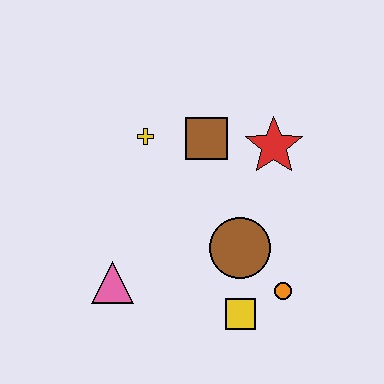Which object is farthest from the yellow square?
The yellow cross is farthest from the yellow square.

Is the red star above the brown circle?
Yes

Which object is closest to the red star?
The brown square is closest to the red star.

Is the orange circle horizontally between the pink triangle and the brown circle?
No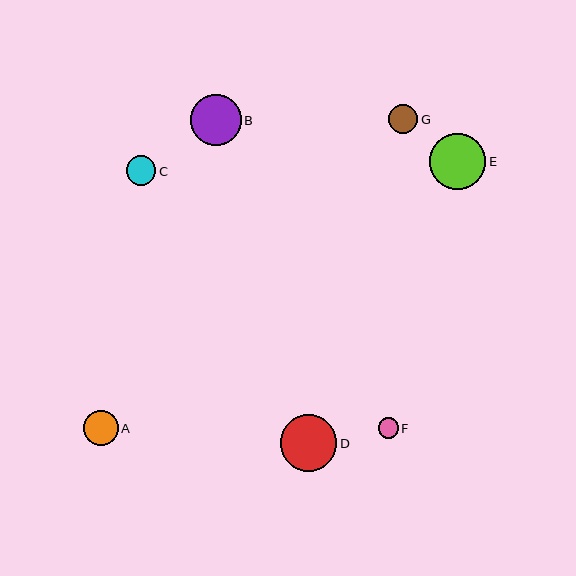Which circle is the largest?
Circle D is the largest with a size of approximately 56 pixels.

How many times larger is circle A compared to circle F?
Circle A is approximately 1.7 times the size of circle F.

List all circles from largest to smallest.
From largest to smallest: D, E, B, A, C, G, F.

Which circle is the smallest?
Circle F is the smallest with a size of approximately 20 pixels.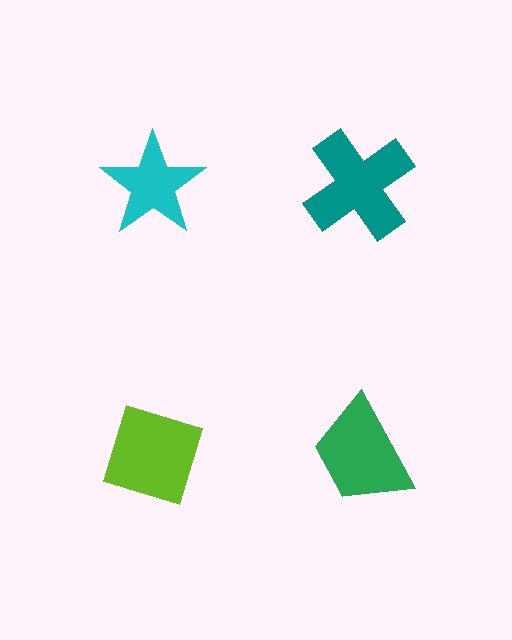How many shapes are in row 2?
2 shapes.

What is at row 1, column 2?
A teal cross.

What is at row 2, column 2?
A green trapezoid.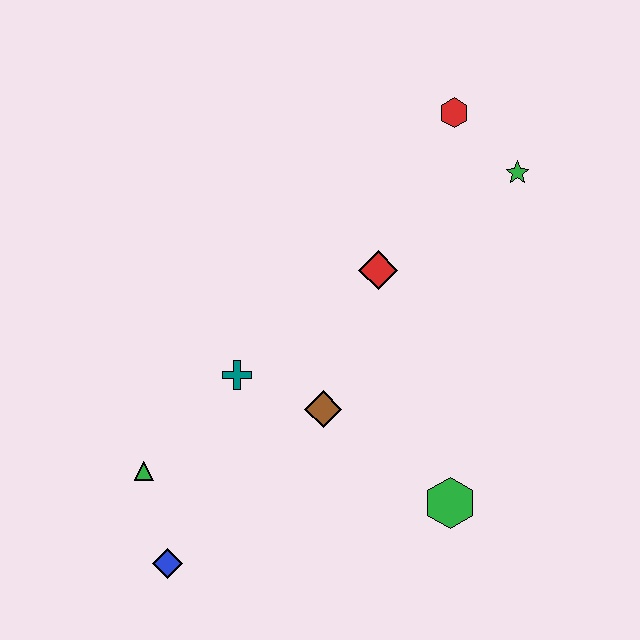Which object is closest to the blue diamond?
The green triangle is closest to the blue diamond.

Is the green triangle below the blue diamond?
No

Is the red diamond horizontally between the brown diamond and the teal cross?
No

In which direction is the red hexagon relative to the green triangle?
The red hexagon is above the green triangle.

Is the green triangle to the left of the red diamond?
Yes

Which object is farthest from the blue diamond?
The red hexagon is farthest from the blue diamond.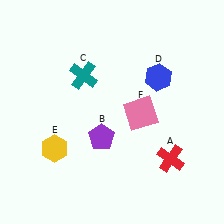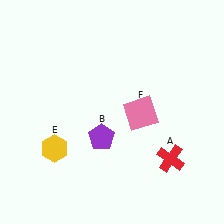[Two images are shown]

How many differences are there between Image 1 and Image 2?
There are 2 differences between the two images.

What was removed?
The teal cross (C), the blue hexagon (D) were removed in Image 2.